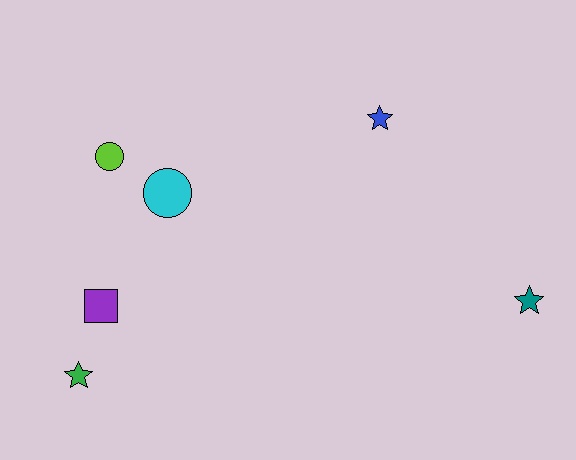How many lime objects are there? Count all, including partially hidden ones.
There is 1 lime object.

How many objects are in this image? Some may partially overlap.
There are 6 objects.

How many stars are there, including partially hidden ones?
There are 3 stars.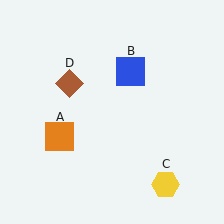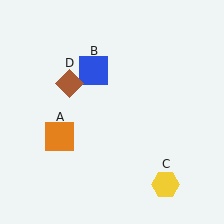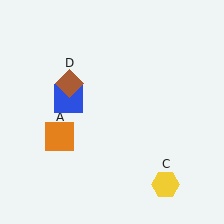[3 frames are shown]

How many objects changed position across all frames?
1 object changed position: blue square (object B).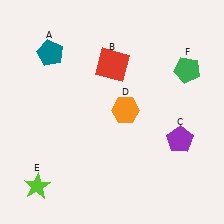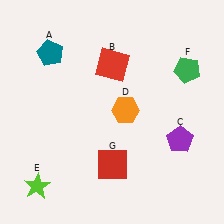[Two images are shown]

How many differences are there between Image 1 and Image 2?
There is 1 difference between the two images.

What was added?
A red square (G) was added in Image 2.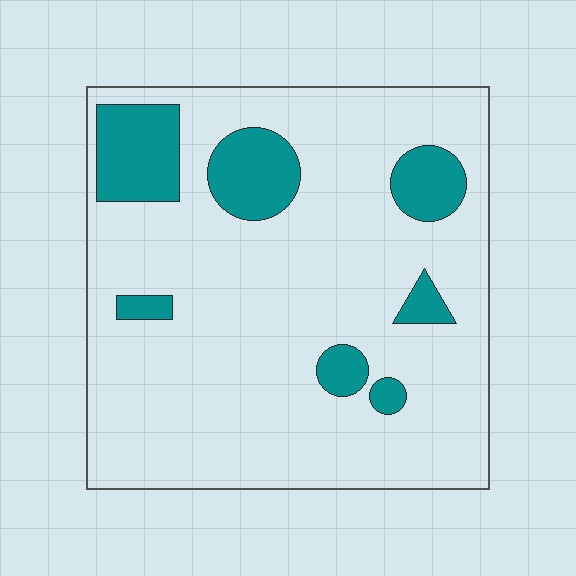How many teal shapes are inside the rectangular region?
7.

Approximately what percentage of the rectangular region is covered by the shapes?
Approximately 15%.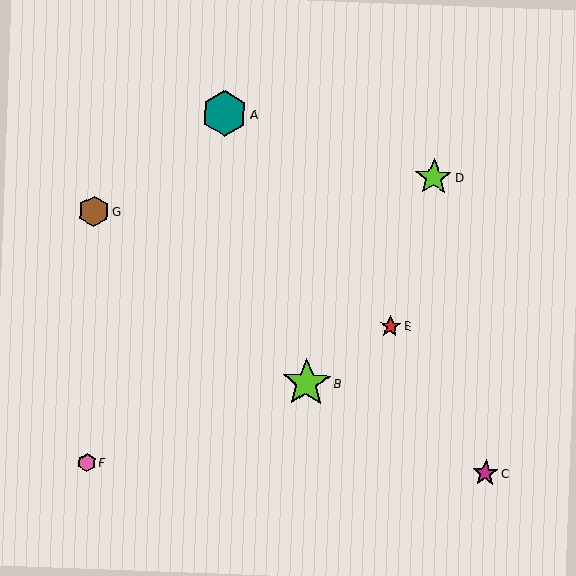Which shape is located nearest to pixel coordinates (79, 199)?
The brown hexagon (labeled G) at (94, 211) is nearest to that location.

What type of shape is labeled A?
Shape A is a teal hexagon.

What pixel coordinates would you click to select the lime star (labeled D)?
Click at (433, 177) to select the lime star D.